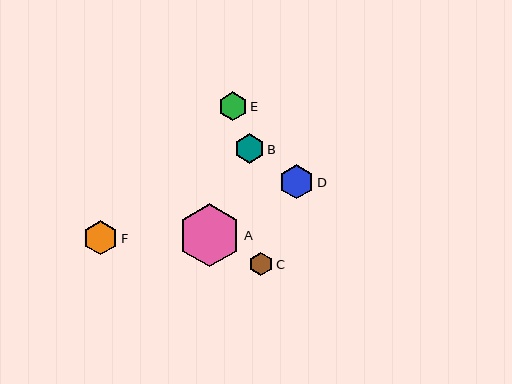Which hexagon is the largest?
Hexagon A is the largest with a size of approximately 63 pixels.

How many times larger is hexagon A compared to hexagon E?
Hexagon A is approximately 2.2 times the size of hexagon E.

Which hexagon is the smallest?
Hexagon C is the smallest with a size of approximately 24 pixels.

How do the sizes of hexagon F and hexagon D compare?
Hexagon F and hexagon D are approximately the same size.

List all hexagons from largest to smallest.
From largest to smallest: A, F, D, B, E, C.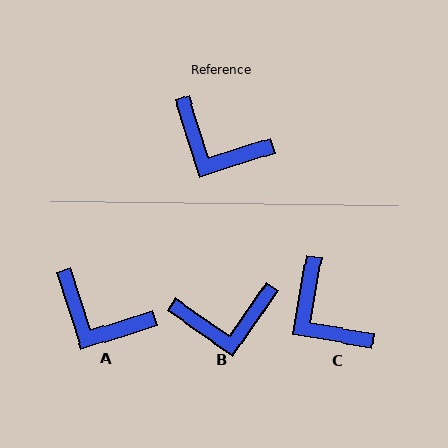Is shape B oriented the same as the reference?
No, it is off by about 38 degrees.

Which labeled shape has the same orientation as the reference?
A.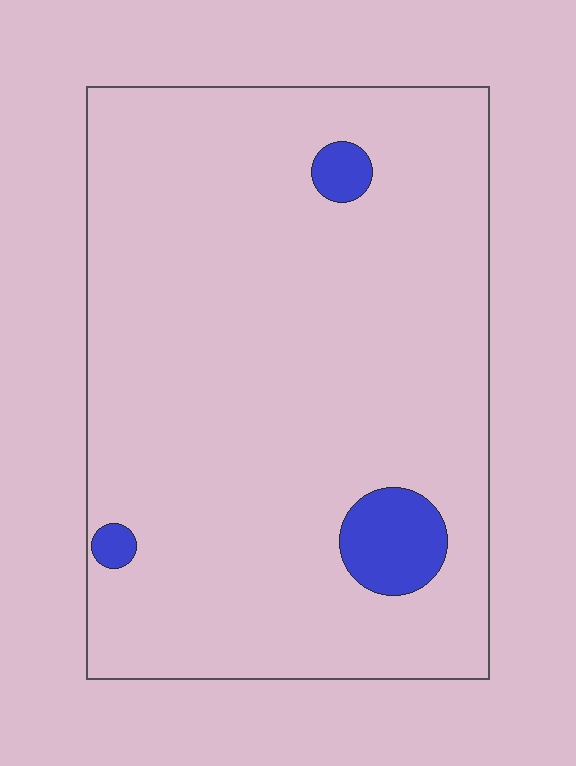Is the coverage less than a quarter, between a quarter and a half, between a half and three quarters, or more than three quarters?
Less than a quarter.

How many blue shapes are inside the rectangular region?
3.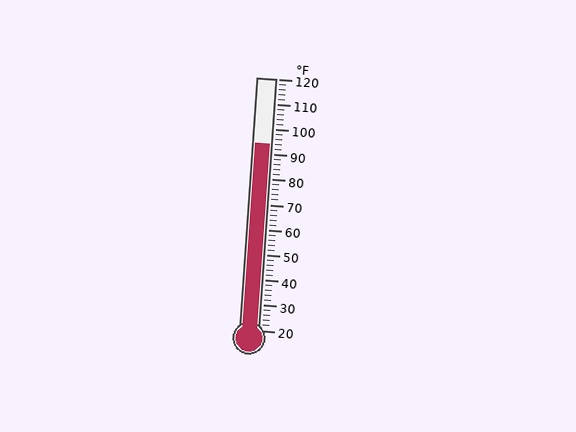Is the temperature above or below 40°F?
The temperature is above 40°F.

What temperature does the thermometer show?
The thermometer shows approximately 94°F.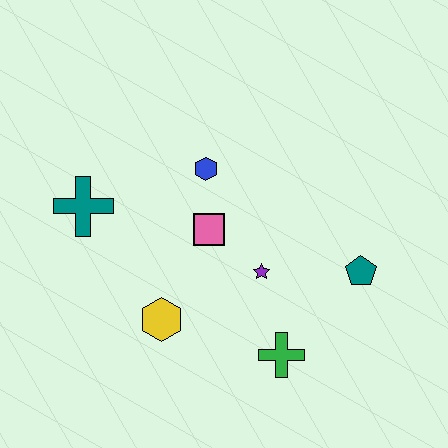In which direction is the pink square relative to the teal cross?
The pink square is to the right of the teal cross.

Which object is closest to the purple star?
The pink square is closest to the purple star.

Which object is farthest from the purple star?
The teal cross is farthest from the purple star.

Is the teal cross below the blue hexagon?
Yes